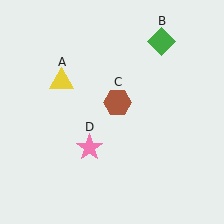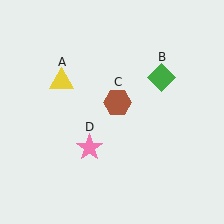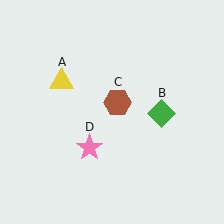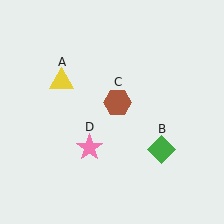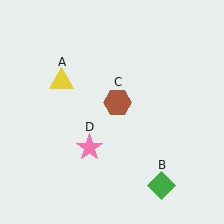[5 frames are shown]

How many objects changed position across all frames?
1 object changed position: green diamond (object B).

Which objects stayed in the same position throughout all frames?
Yellow triangle (object A) and brown hexagon (object C) and pink star (object D) remained stationary.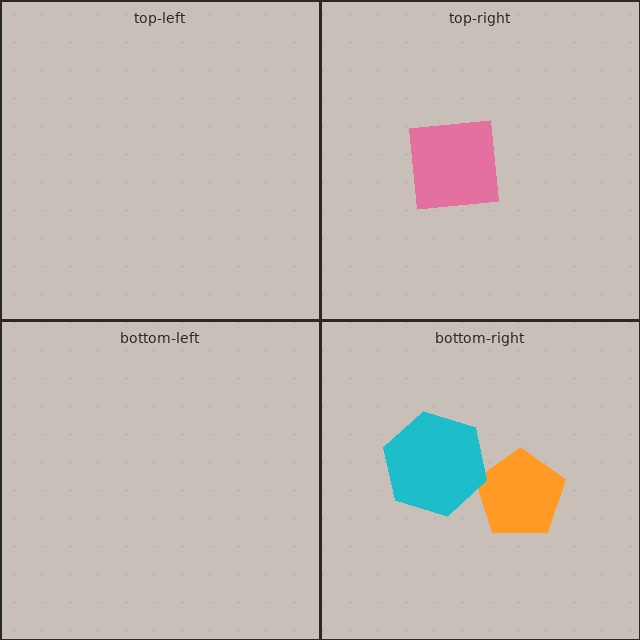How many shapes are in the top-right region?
1.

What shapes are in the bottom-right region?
The orange pentagon, the cyan hexagon.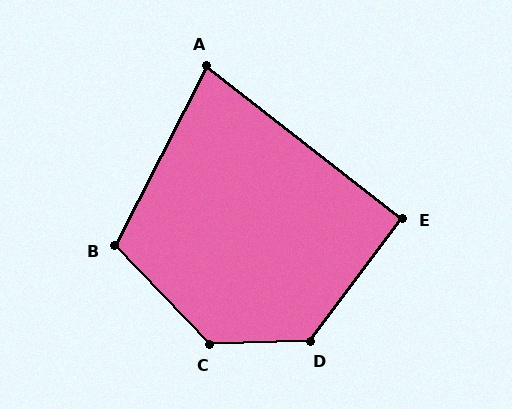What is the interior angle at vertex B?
Approximately 109 degrees (obtuse).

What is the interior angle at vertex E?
Approximately 91 degrees (approximately right).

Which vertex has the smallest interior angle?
A, at approximately 79 degrees.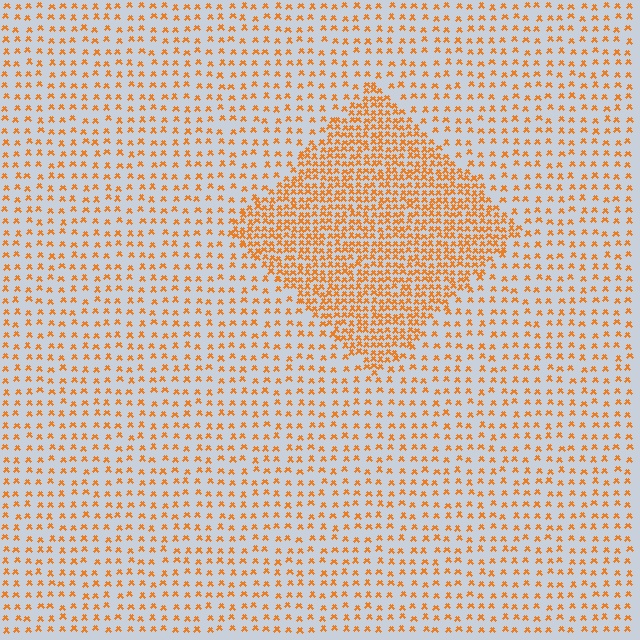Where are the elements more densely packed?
The elements are more densely packed inside the diamond boundary.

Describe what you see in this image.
The image contains small orange elements arranged at two different densities. A diamond-shaped region is visible where the elements are more densely packed than the surrounding area.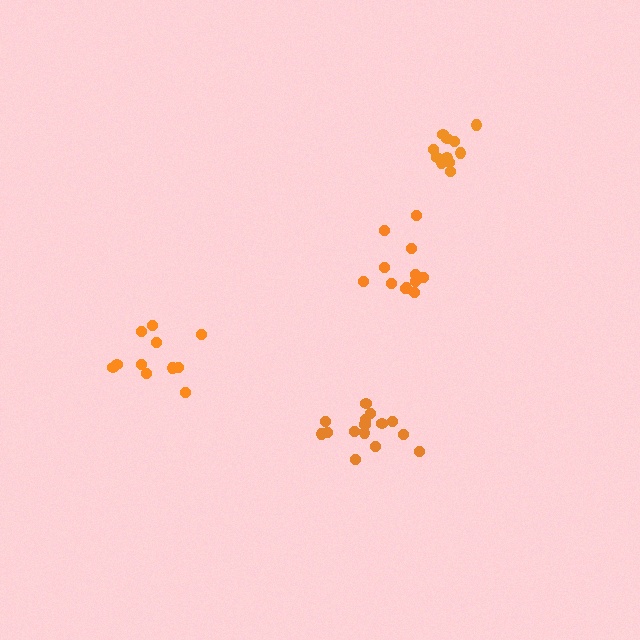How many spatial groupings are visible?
There are 4 spatial groupings.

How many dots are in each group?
Group 1: 12 dots, Group 2: 15 dots, Group 3: 11 dots, Group 4: 11 dots (49 total).